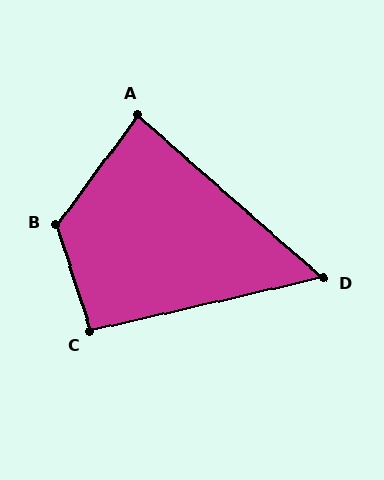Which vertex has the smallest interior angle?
D, at approximately 54 degrees.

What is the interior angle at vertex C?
Approximately 95 degrees (approximately right).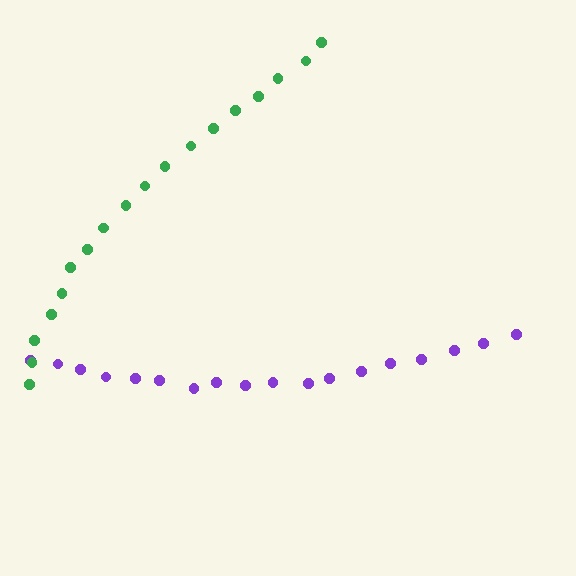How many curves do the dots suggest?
There are 2 distinct paths.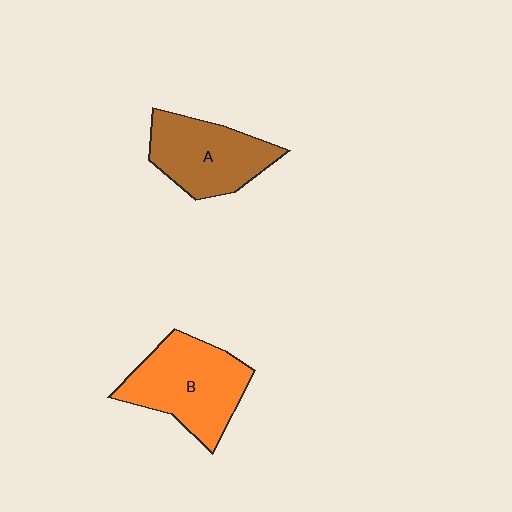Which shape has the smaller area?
Shape A (brown).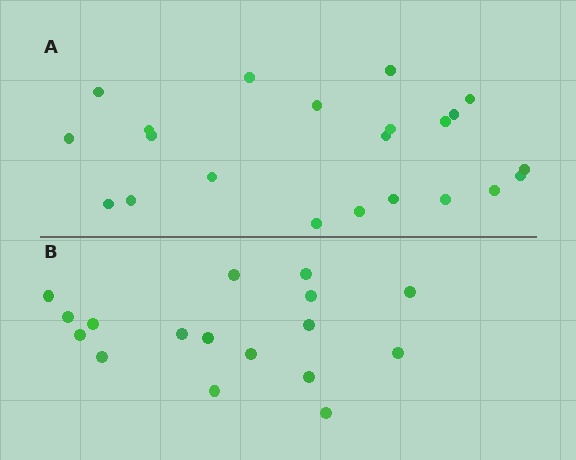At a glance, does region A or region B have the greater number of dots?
Region A (the top region) has more dots.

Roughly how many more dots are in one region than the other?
Region A has about 5 more dots than region B.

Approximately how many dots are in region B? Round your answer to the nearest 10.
About 20 dots. (The exact count is 17, which rounds to 20.)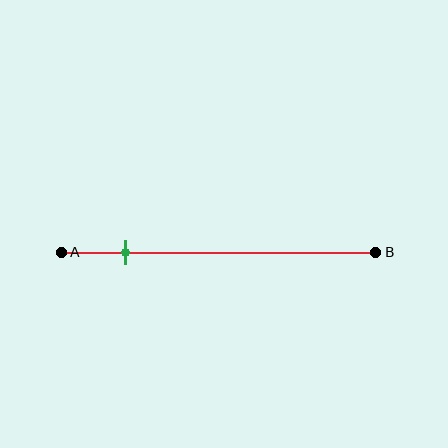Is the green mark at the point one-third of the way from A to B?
No, the mark is at about 20% from A, not at the 33% one-third point.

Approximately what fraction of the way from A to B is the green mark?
The green mark is approximately 20% of the way from A to B.